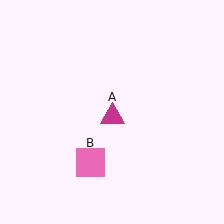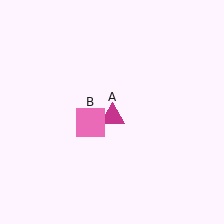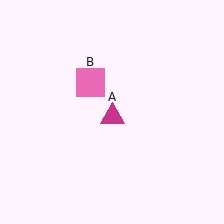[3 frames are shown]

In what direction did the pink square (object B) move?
The pink square (object B) moved up.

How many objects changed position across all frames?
1 object changed position: pink square (object B).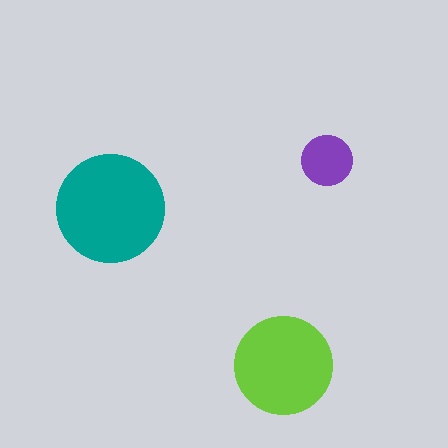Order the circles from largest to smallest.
the teal one, the lime one, the purple one.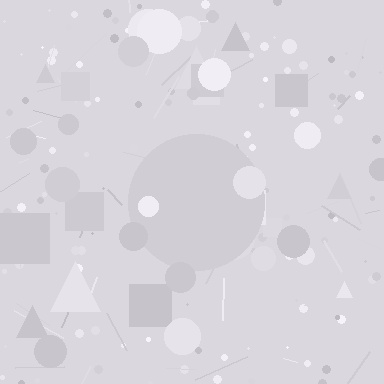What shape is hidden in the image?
A circle is hidden in the image.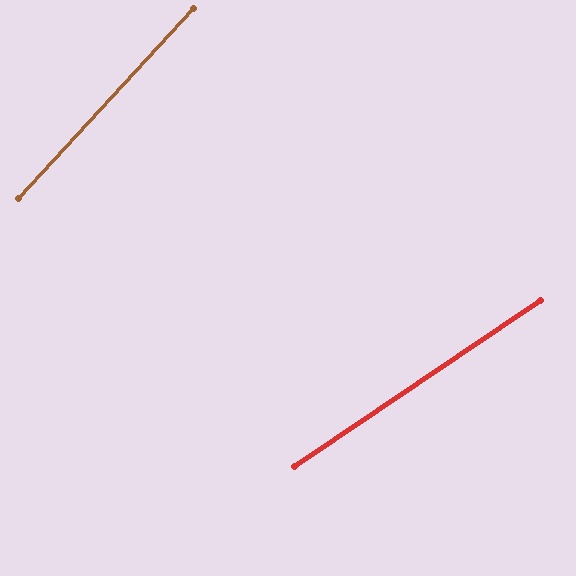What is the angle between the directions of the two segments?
Approximately 13 degrees.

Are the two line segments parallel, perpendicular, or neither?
Neither parallel nor perpendicular — they differ by about 13°.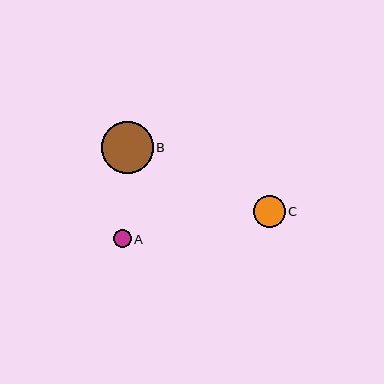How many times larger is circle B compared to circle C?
Circle B is approximately 1.6 times the size of circle C.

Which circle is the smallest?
Circle A is the smallest with a size of approximately 18 pixels.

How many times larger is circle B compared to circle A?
Circle B is approximately 2.9 times the size of circle A.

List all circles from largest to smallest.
From largest to smallest: B, C, A.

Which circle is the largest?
Circle B is the largest with a size of approximately 52 pixels.